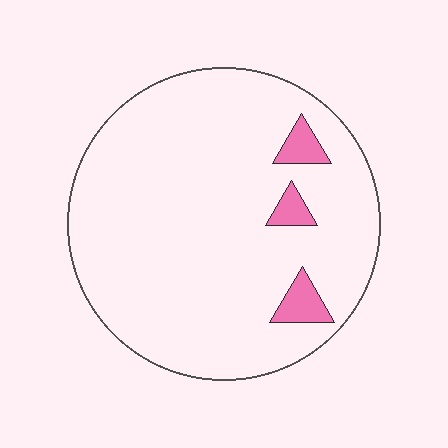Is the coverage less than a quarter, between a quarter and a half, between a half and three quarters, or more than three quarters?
Less than a quarter.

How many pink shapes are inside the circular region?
3.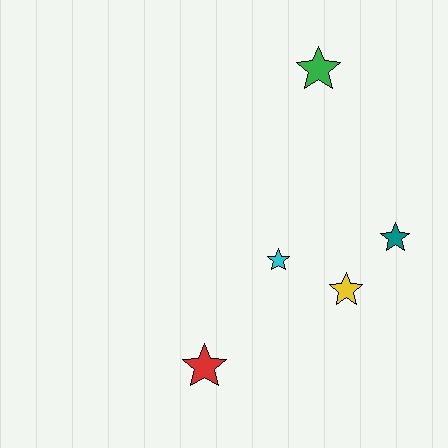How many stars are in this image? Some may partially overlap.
There are 5 stars.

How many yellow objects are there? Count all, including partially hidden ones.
There is 1 yellow object.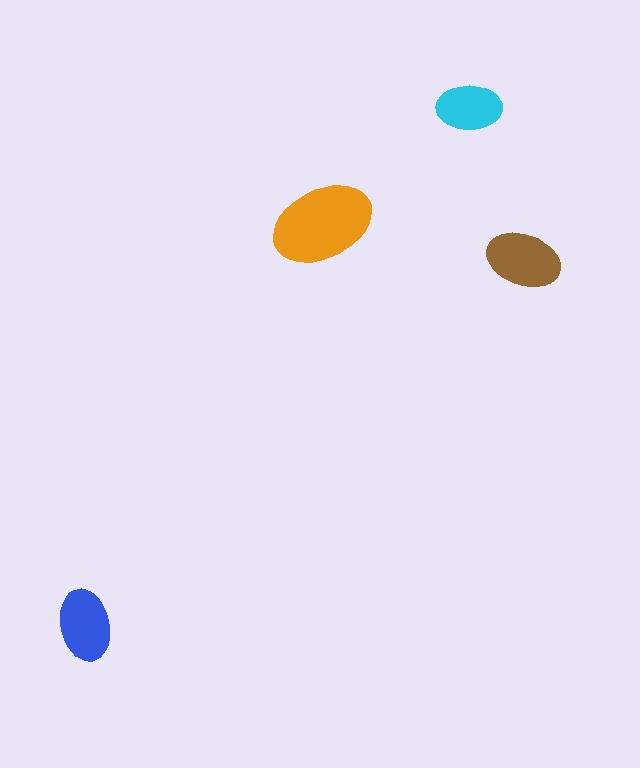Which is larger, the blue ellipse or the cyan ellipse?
The blue one.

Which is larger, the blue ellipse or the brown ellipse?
The brown one.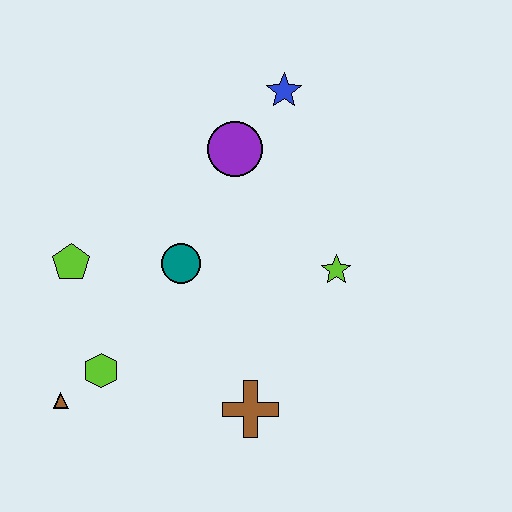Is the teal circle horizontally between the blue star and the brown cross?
No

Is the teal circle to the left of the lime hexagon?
No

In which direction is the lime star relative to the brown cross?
The lime star is above the brown cross.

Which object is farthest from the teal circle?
The blue star is farthest from the teal circle.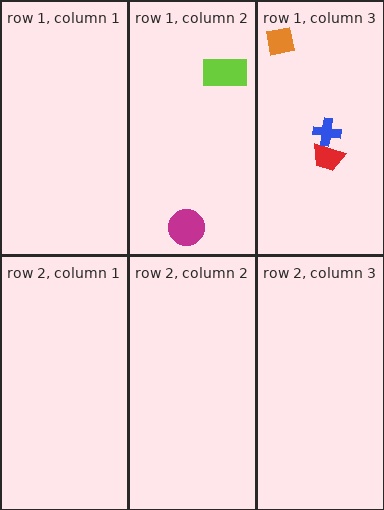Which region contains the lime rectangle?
The row 1, column 2 region.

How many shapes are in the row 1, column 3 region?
3.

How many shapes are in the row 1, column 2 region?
2.